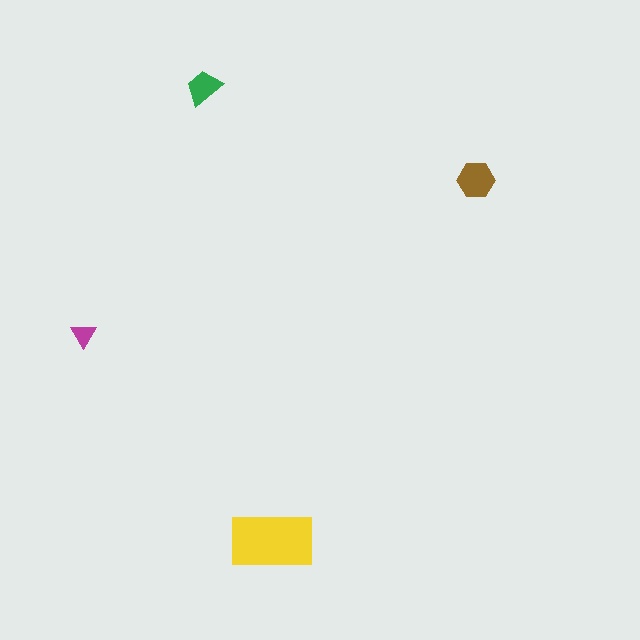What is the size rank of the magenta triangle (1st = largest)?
4th.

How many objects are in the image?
There are 4 objects in the image.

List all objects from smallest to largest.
The magenta triangle, the green trapezoid, the brown hexagon, the yellow rectangle.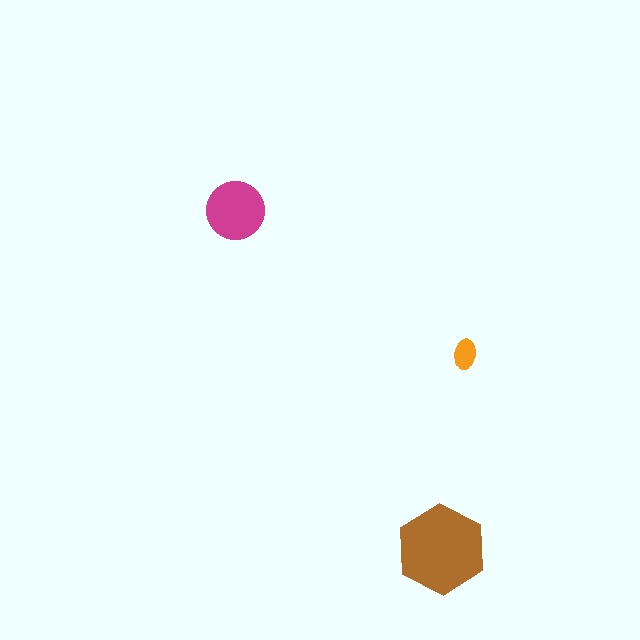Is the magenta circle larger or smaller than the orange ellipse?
Larger.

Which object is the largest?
The brown hexagon.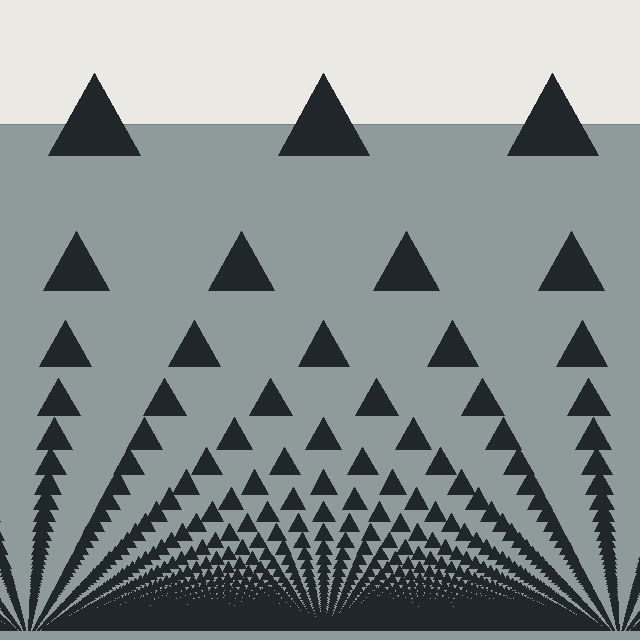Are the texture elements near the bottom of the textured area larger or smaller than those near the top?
Smaller. The gradient is inverted — elements near the bottom are smaller and denser.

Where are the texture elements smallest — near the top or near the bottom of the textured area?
Near the bottom.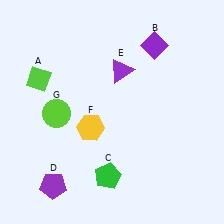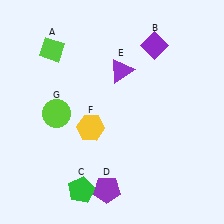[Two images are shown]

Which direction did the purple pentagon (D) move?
The purple pentagon (D) moved right.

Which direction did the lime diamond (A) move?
The lime diamond (A) moved up.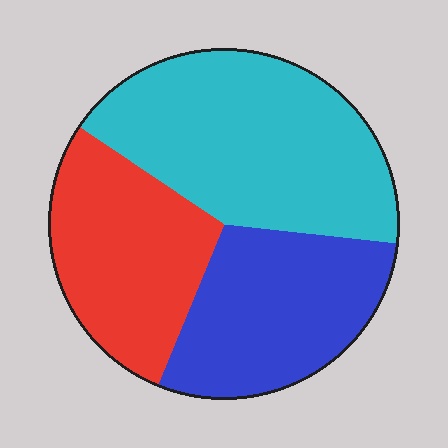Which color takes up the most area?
Cyan, at roughly 40%.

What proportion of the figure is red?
Red takes up about one quarter (1/4) of the figure.